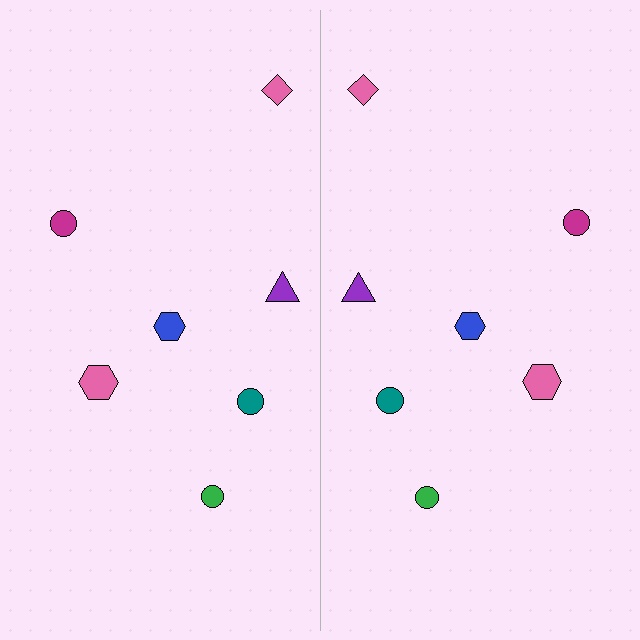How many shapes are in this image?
There are 14 shapes in this image.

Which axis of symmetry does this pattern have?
The pattern has a vertical axis of symmetry running through the center of the image.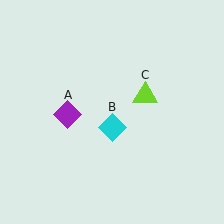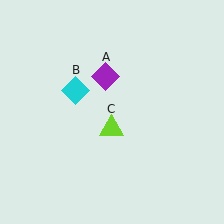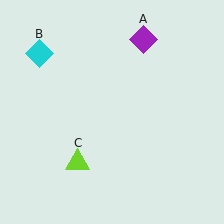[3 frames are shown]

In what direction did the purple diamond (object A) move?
The purple diamond (object A) moved up and to the right.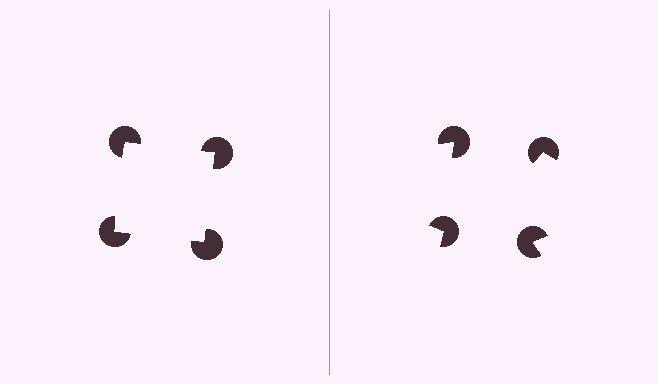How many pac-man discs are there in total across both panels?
8 — 4 on each side.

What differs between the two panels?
The pac-man discs are positioned identically on both sides; only the wedge orientations differ. On the left they align to a square; on the right they are misaligned.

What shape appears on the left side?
An illusory square.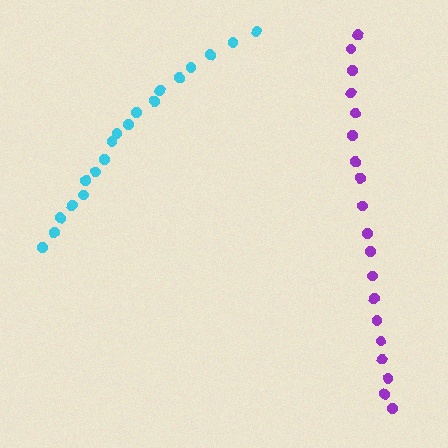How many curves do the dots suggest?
There are 2 distinct paths.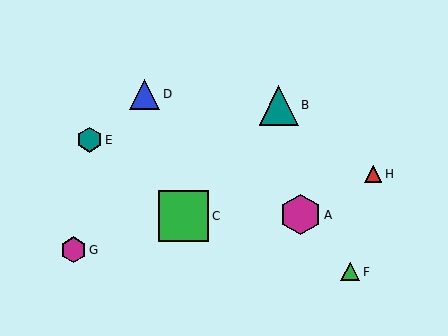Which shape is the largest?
The green square (labeled C) is the largest.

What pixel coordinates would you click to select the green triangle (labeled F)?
Click at (350, 272) to select the green triangle F.